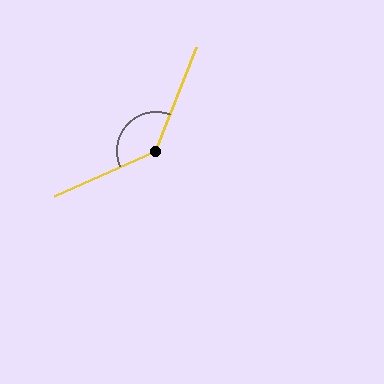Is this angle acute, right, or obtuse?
It is obtuse.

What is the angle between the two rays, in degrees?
Approximately 135 degrees.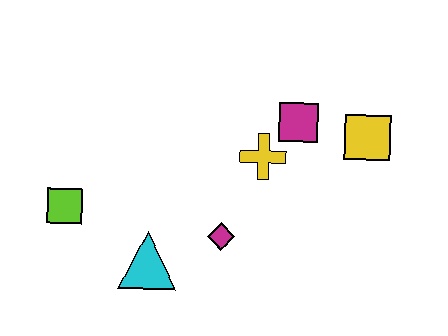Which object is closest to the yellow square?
The magenta square is closest to the yellow square.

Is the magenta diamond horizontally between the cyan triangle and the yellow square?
Yes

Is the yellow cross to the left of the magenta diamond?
No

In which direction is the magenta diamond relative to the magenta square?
The magenta diamond is below the magenta square.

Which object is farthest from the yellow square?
The lime square is farthest from the yellow square.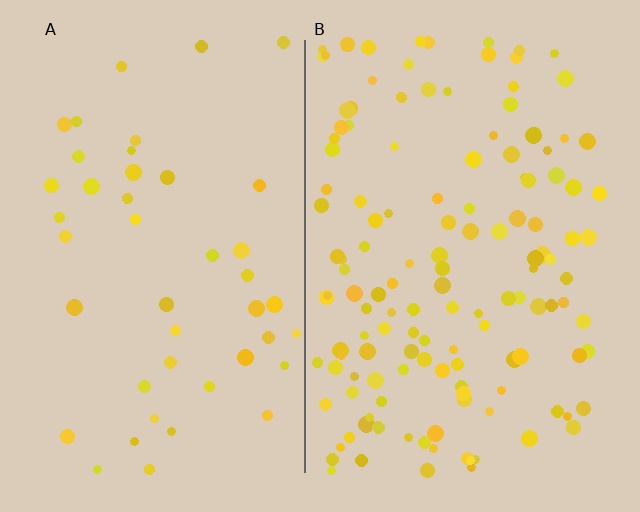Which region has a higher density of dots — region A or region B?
B (the right).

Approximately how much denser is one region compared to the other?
Approximately 3.1× — region B over region A.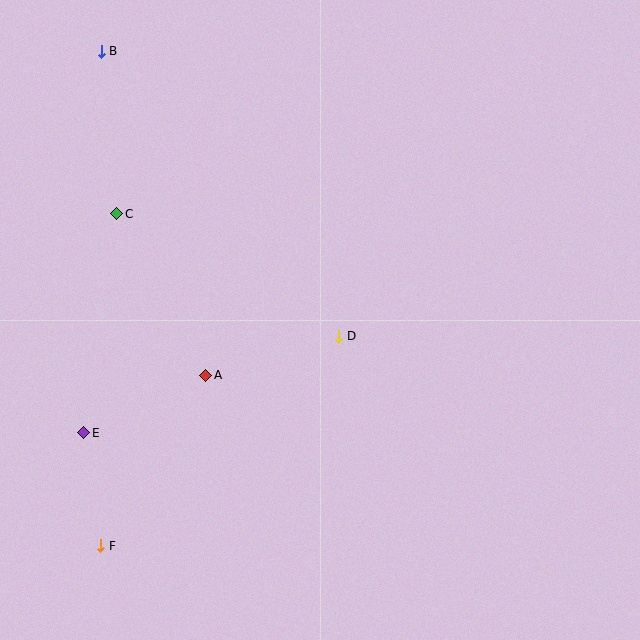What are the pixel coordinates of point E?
Point E is at (84, 433).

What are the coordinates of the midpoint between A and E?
The midpoint between A and E is at (145, 404).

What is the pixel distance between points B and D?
The distance between B and D is 371 pixels.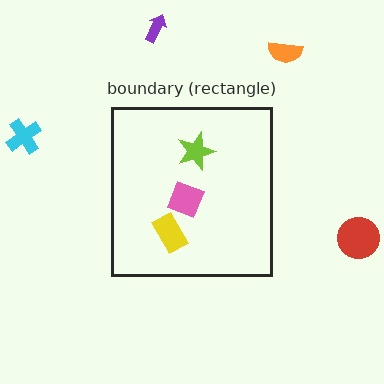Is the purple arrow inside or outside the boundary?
Outside.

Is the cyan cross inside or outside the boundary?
Outside.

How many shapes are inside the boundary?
3 inside, 4 outside.